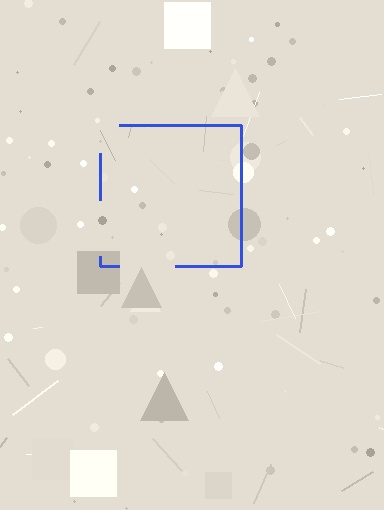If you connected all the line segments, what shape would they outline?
They would outline a square.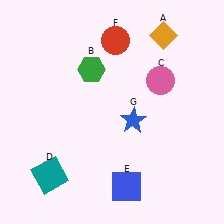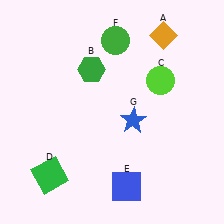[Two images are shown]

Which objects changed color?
C changed from pink to lime. D changed from teal to green. F changed from red to green.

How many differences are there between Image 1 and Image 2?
There are 3 differences between the two images.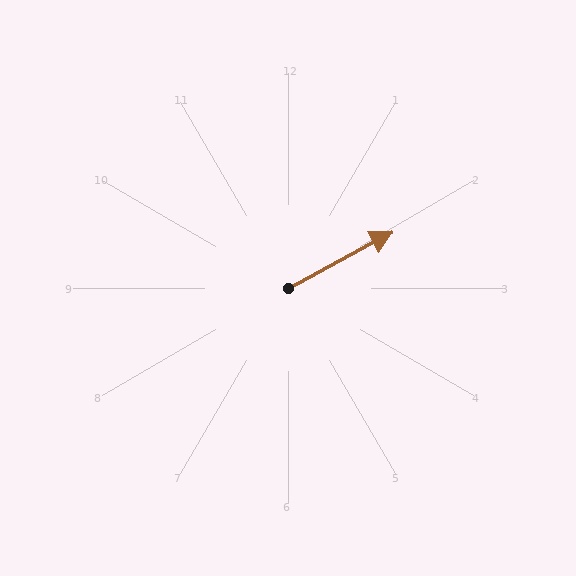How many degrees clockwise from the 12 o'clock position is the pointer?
Approximately 62 degrees.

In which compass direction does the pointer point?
Northeast.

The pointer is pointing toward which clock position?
Roughly 2 o'clock.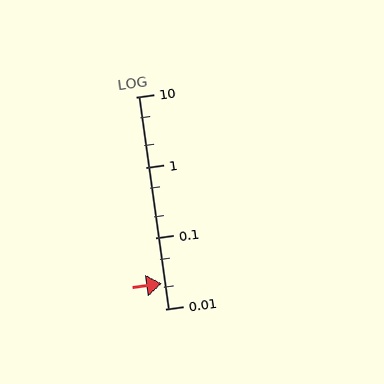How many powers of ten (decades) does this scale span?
The scale spans 3 decades, from 0.01 to 10.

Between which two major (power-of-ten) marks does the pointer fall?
The pointer is between 0.01 and 0.1.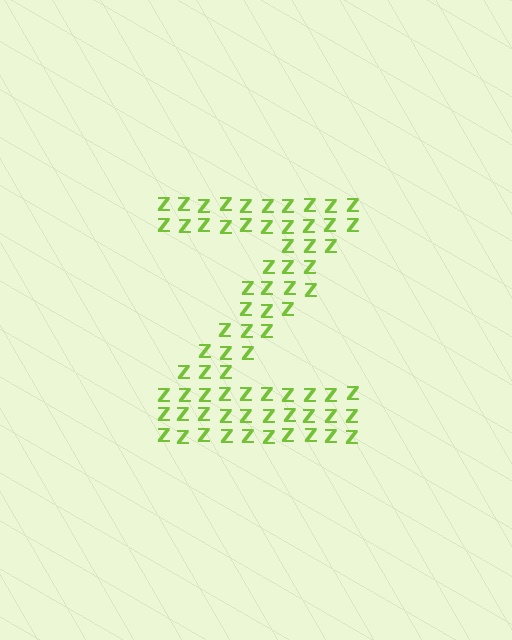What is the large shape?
The large shape is the letter Z.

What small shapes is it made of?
It is made of small letter Z's.